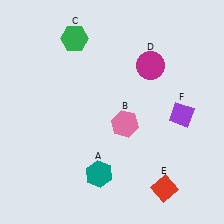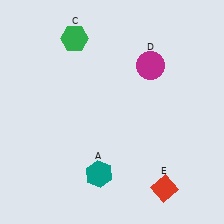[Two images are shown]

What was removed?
The pink hexagon (B), the purple diamond (F) were removed in Image 2.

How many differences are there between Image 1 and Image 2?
There are 2 differences between the two images.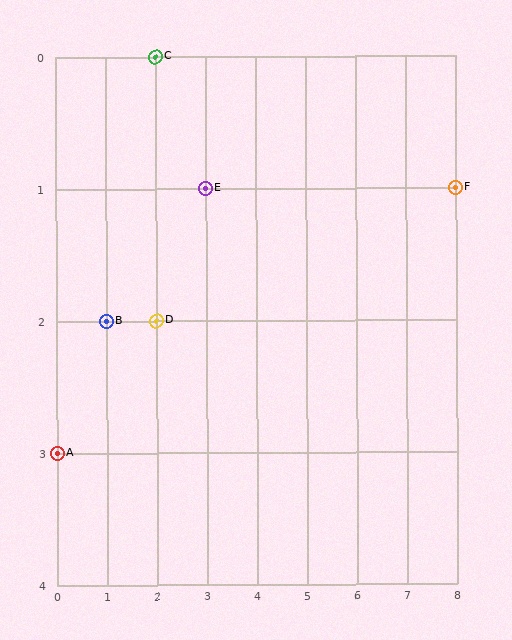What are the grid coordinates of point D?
Point D is at grid coordinates (2, 2).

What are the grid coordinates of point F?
Point F is at grid coordinates (8, 1).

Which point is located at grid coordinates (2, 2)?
Point D is at (2, 2).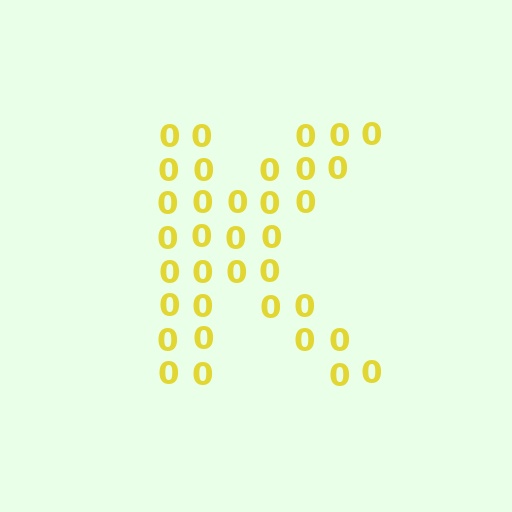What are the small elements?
The small elements are digit 0's.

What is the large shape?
The large shape is the letter K.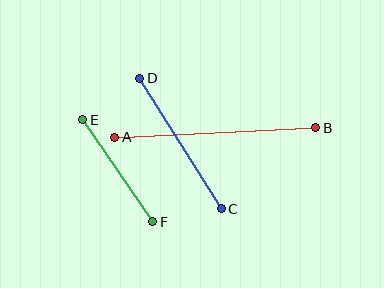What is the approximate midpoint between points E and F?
The midpoint is at approximately (118, 171) pixels.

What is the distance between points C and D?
The distance is approximately 154 pixels.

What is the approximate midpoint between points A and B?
The midpoint is at approximately (215, 132) pixels.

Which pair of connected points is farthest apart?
Points A and B are farthest apart.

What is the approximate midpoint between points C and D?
The midpoint is at approximately (180, 143) pixels.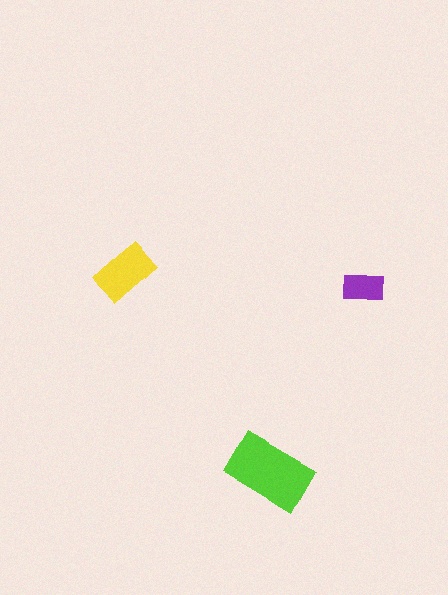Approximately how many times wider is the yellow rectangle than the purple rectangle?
About 1.5 times wider.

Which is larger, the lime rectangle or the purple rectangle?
The lime one.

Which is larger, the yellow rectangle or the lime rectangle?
The lime one.